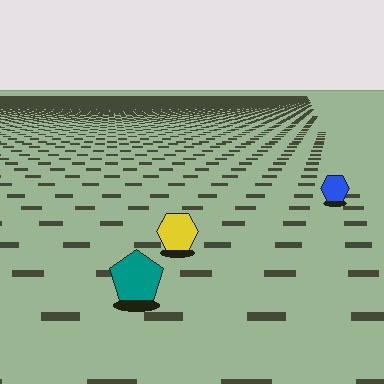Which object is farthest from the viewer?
The blue hexagon is farthest from the viewer. It appears smaller and the ground texture around it is denser.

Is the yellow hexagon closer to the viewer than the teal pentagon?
No. The teal pentagon is closer — you can tell from the texture gradient: the ground texture is coarser near it.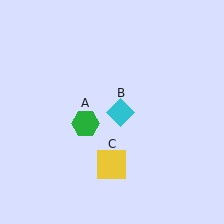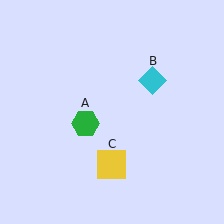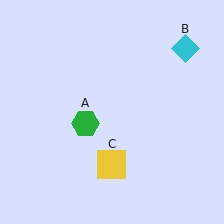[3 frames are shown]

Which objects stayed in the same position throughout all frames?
Green hexagon (object A) and yellow square (object C) remained stationary.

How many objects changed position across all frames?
1 object changed position: cyan diamond (object B).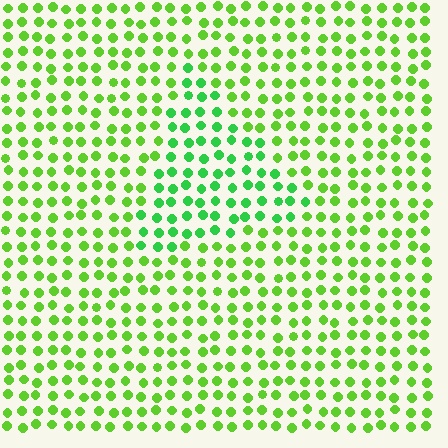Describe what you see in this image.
The image is filled with small lime elements in a uniform arrangement. A triangle-shaped region is visible where the elements are tinted to a slightly different hue, forming a subtle color boundary.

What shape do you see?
I see a triangle.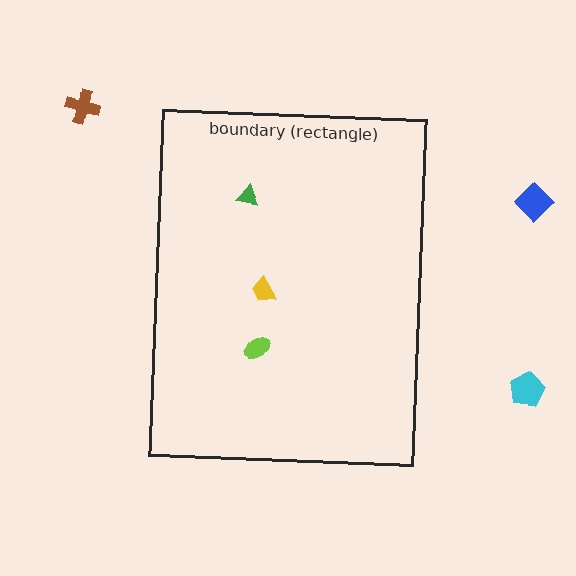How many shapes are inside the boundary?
3 inside, 3 outside.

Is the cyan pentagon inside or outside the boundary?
Outside.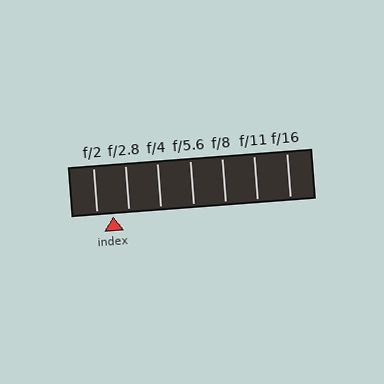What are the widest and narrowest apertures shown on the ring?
The widest aperture shown is f/2 and the narrowest is f/16.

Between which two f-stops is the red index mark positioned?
The index mark is between f/2 and f/2.8.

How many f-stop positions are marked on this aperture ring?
There are 7 f-stop positions marked.